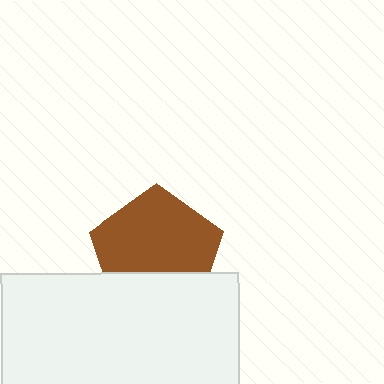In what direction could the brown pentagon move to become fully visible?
The brown pentagon could move up. That would shift it out from behind the white rectangle entirely.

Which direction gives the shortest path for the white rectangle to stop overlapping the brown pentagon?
Moving down gives the shortest separation.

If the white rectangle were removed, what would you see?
You would see the complete brown pentagon.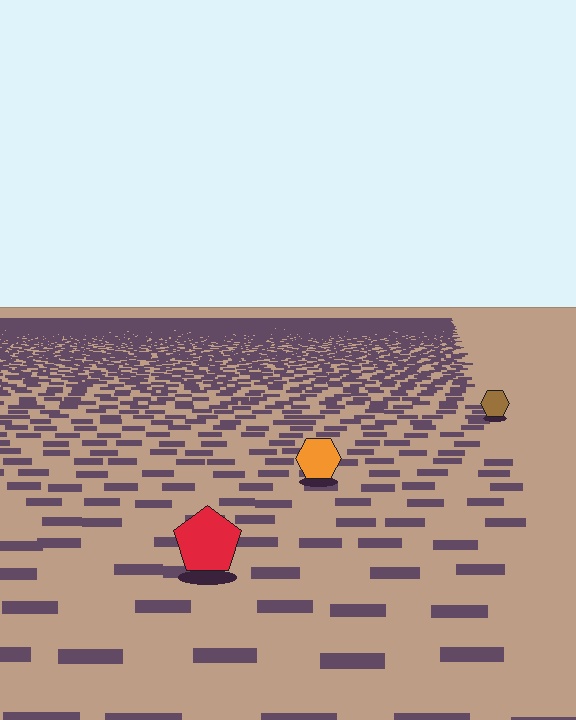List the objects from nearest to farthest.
From nearest to farthest: the red pentagon, the orange hexagon, the brown hexagon.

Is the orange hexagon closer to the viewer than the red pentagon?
No. The red pentagon is closer — you can tell from the texture gradient: the ground texture is coarser near it.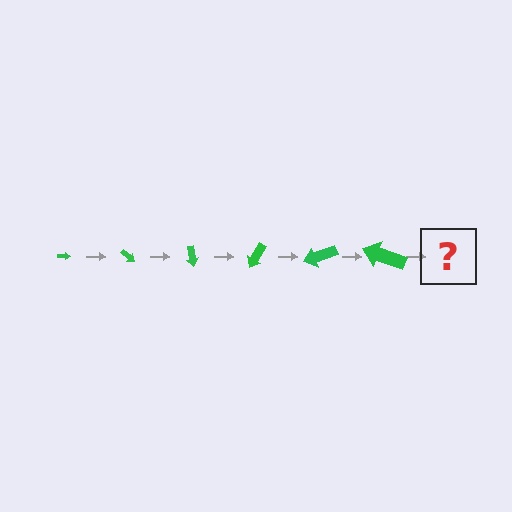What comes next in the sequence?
The next element should be an arrow, larger than the previous one and rotated 240 degrees from the start.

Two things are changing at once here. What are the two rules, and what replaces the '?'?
The two rules are that the arrow grows larger each step and it rotates 40 degrees each step. The '?' should be an arrow, larger than the previous one and rotated 240 degrees from the start.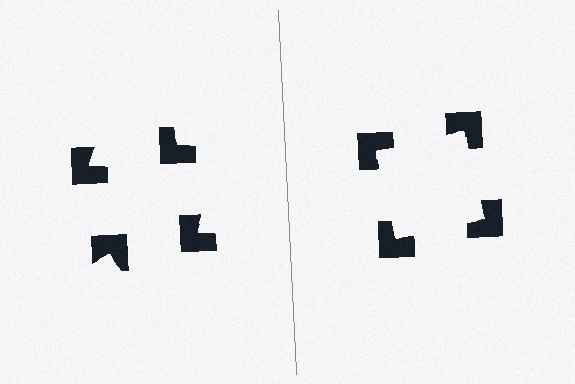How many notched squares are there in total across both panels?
8 — 4 on each side.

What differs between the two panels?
The notched squares are positioned identically on both sides; only the wedge orientations differ. On the right they align to a square; on the left they are misaligned.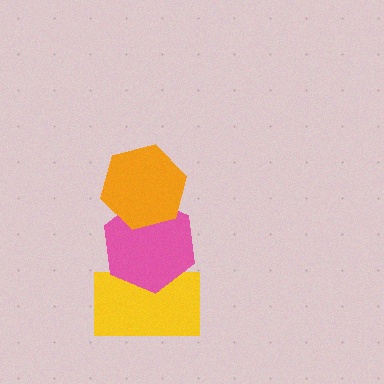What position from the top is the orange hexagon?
The orange hexagon is 1st from the top.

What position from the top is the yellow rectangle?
The yellow rectangle is 3rd from the top.